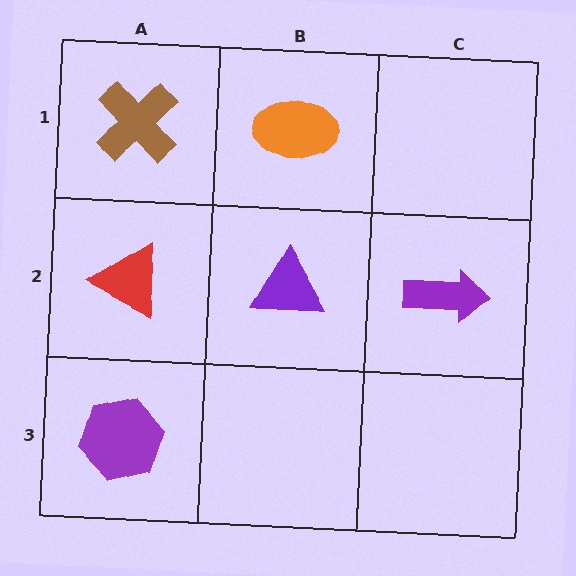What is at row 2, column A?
A red triangle.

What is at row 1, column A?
A brown cross.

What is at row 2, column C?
A purple arrow.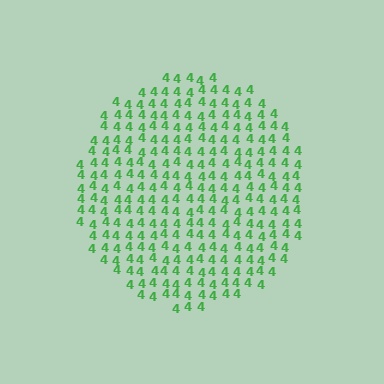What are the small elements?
The small elements are digit 4's.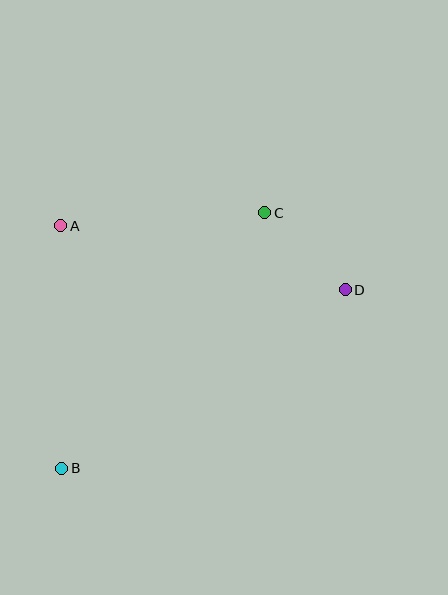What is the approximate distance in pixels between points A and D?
The distance between A and D is approximately 291 pixels.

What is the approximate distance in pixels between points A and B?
The distance between A and B is approximately 243 pixels.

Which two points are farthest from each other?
Points B and D are farthest from each other.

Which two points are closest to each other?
Points C and D are closest to each other.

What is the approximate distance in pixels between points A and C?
The distance between A and C is approximately 205 pixels.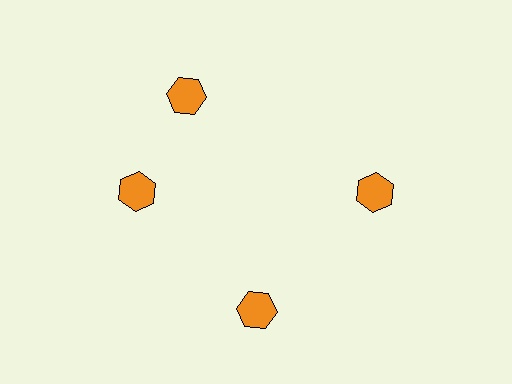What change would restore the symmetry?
The symmetry would be restored by rotating it back into even spacing with its neighbors so that all 4 hexagons sit at equal angles and equal distance from the center.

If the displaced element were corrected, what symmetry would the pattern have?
It would have 4-fold rotational symmetry — the pattern would map onto itself every 90 degrees.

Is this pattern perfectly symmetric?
No. The 4 orange hexagons are arranged in a ring, but one element near the 12 o'clock position is rotated out of alignment along the ring, breaking the 4-fold rotational symmetry.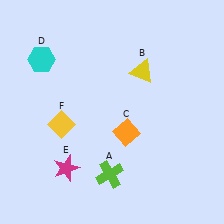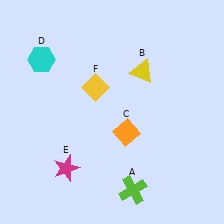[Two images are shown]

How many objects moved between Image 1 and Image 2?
2 objects moved between the two images.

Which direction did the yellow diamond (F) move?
The yellow diamond (F) moved up.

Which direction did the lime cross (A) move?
The lime cross (A) moved right.